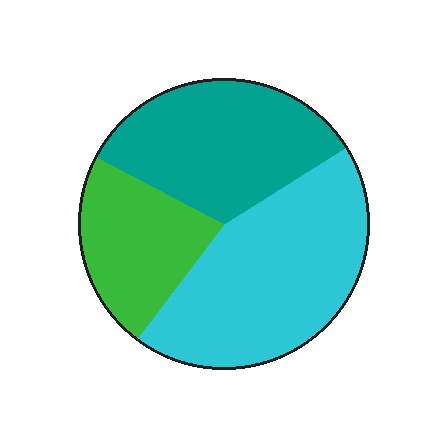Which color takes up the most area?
Cyan, at roughly 45%.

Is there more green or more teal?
Teal.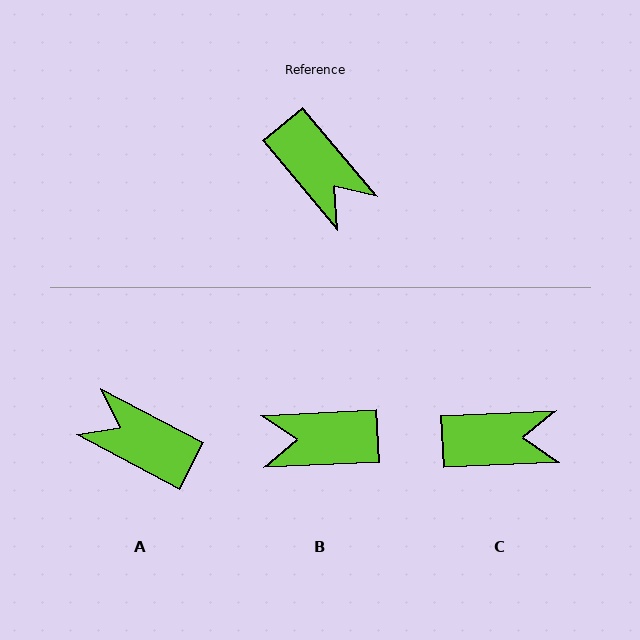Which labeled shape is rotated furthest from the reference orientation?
A, about 158 degrees away.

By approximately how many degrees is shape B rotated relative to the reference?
Approximately 127 degrees clockwise.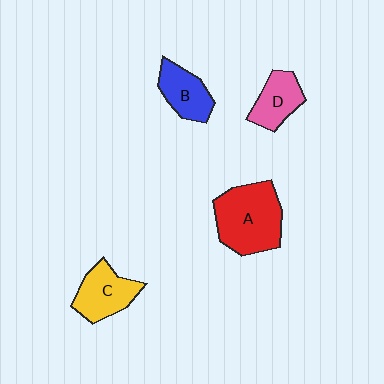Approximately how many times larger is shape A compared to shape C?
Approximately 1.6 times.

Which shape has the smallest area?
Shape D (pink).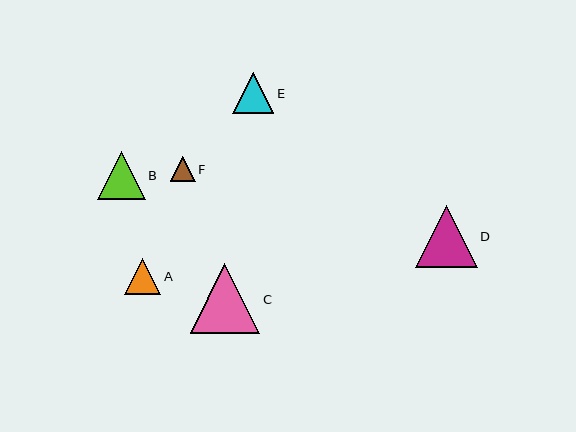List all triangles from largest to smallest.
From largest to smallest: C, D, B, E, A, F.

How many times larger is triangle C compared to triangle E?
Triangle C is approximately 1.7 times the size of triangle E.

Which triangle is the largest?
Triangle C is the largest with a size of approximately 70 pixels.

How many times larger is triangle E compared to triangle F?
Triangle E is approximately 1.7 times the size of triangle F.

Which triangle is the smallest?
Triangle F is the smallest with a size of approximately 24 pixels.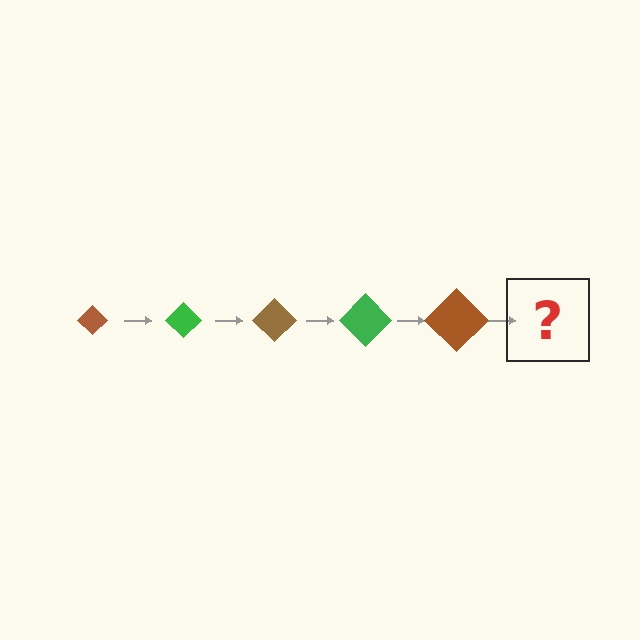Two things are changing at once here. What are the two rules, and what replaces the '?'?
The two rules are that the diamond grows larger each step and the color cycles through brown and green. The '?' should be a green diamond, larger than the previous one.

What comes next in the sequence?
The next element should be a green diamond, larger than the previous one.